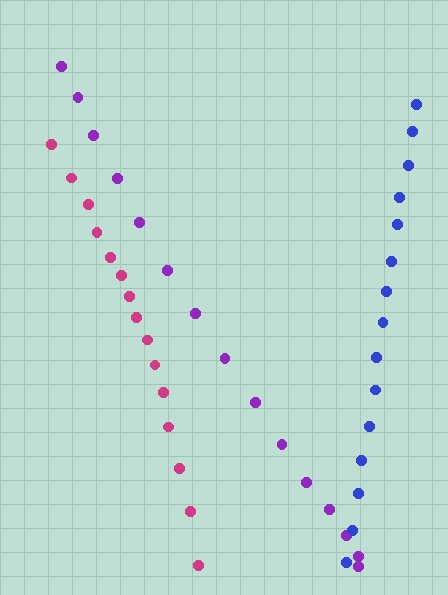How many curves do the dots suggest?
There are 3 distinct paths.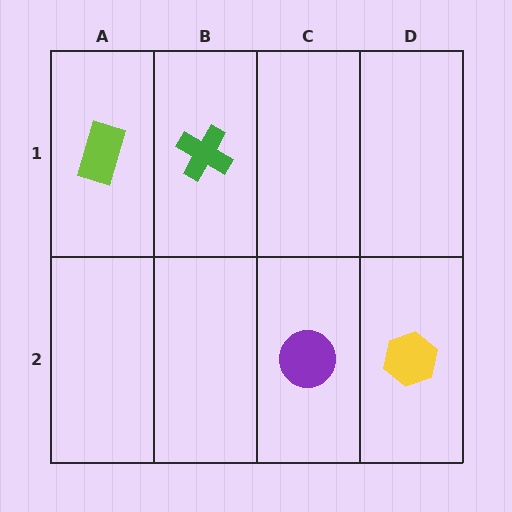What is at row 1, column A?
A lime rectangle.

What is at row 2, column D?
A yellow hexagon.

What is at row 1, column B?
A green cross.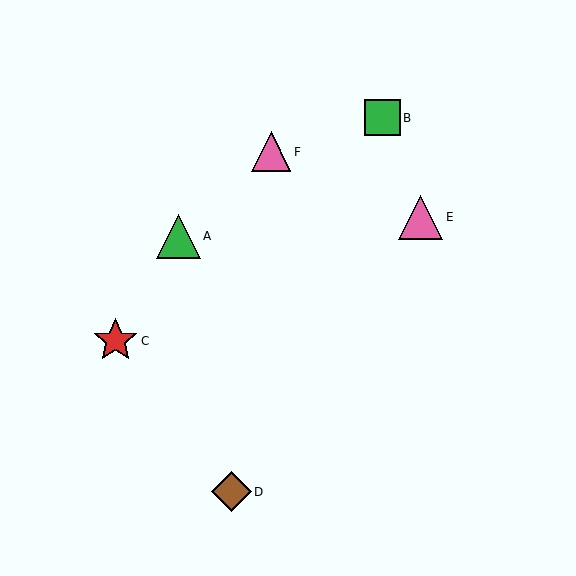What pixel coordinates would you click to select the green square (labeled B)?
Click at (382, 118) to select the green square B.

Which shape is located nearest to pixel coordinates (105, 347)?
The red star (labeled C) at (115, 341) is nearest to that location.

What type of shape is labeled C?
Shape C is a red star.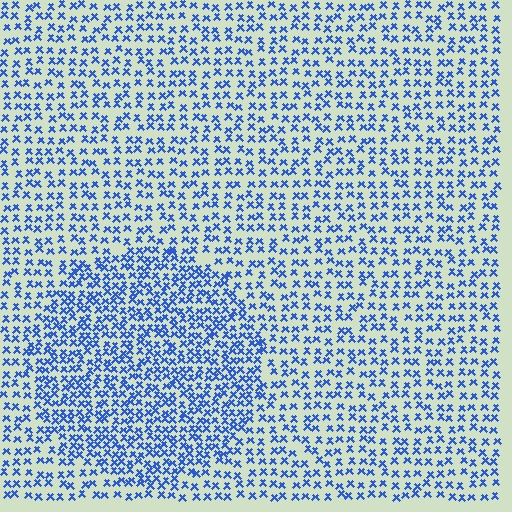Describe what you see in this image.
The image contains small blue elements arranged at two different densities. A circle-shaped region is visible where the elements are more densely packed than the surrounding area.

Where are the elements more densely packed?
The elements are more densely packed inside the circle boundary.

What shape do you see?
I see a circle.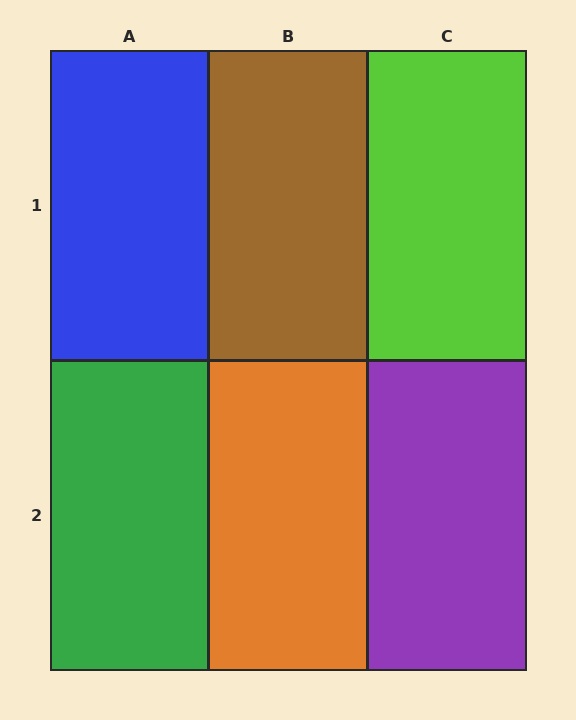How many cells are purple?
1 cell is purple.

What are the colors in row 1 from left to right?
Blue, brown, lime.